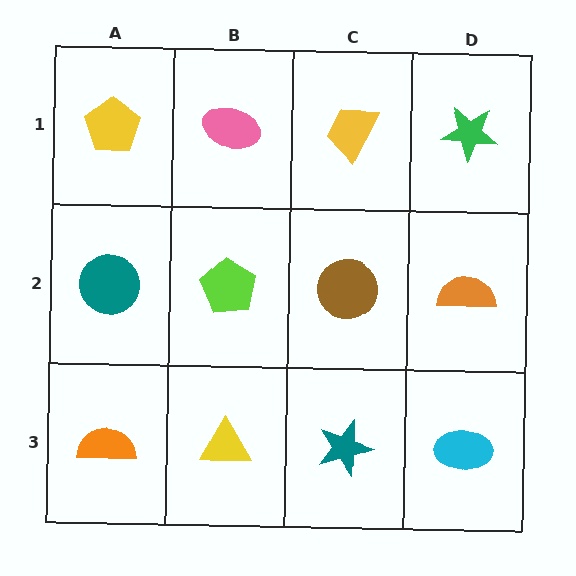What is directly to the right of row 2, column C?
An orange semicircle.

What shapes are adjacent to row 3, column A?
A teal circle (row 2, column A), a yellow triangle (row 3, column B).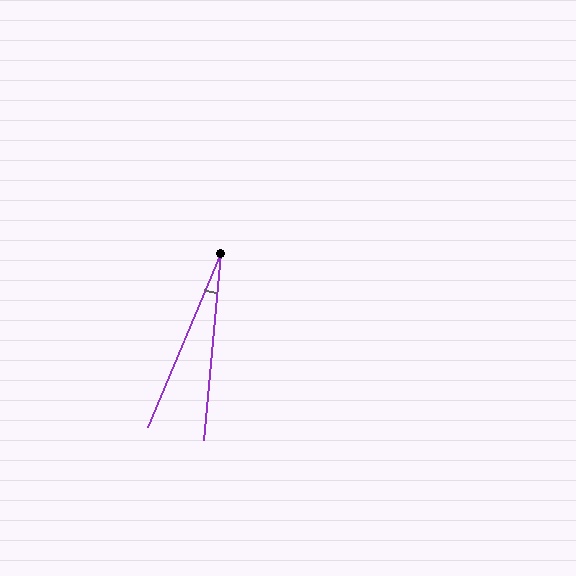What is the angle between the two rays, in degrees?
Approximately 18 degrees.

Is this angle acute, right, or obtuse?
It is acute.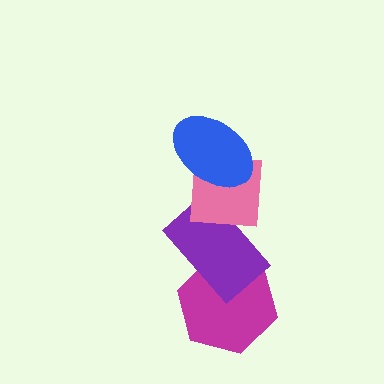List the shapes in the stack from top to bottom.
From top to bottom: the blue ellipse, the pink square, the purple rectangle, the magenta hexagon.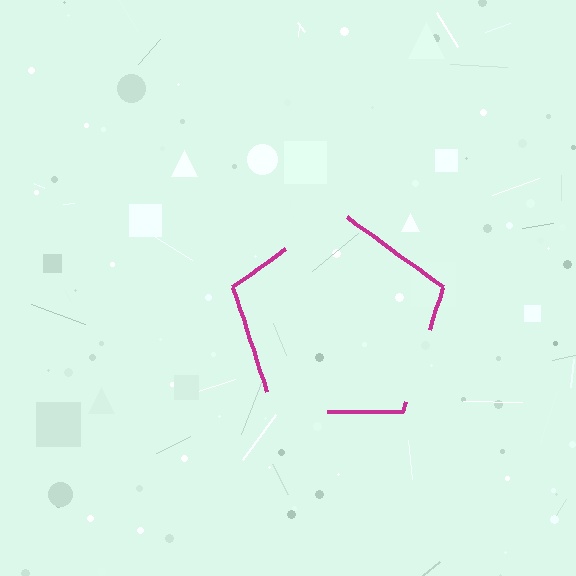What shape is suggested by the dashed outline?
The dashed outline suggests a pentagon.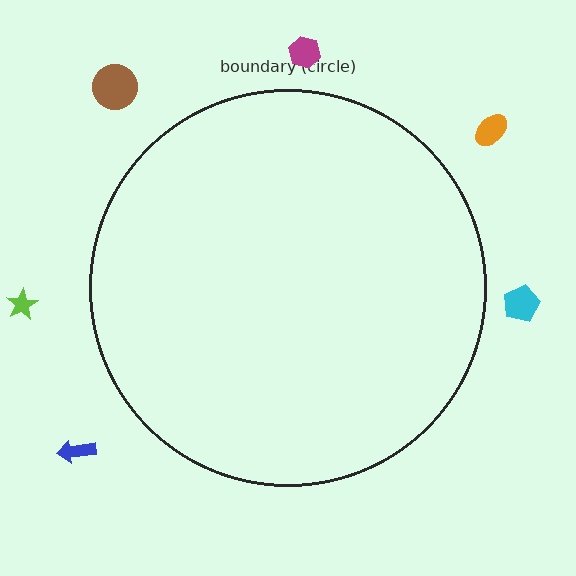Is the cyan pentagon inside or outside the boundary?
Outside.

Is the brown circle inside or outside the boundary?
Outside.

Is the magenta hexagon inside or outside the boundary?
Outside.